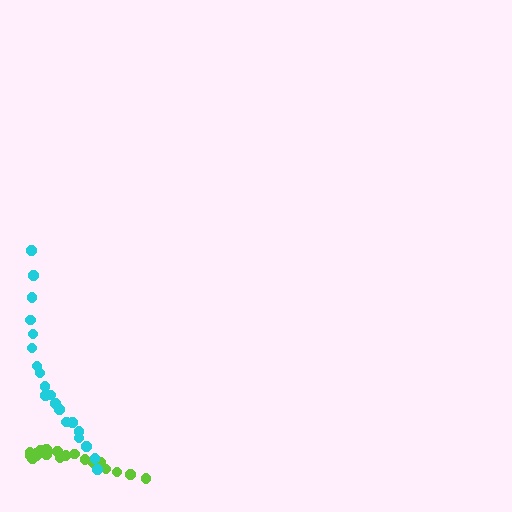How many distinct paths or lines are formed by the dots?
There are 2 distinct paths.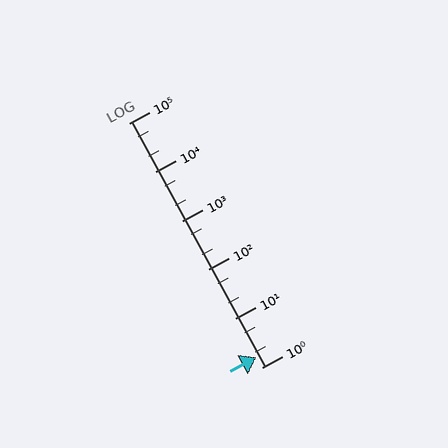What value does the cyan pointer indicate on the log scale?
The pointer indicates approximately 1.6.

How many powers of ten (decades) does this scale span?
The scale spans 5 decades, from 1 to 100000.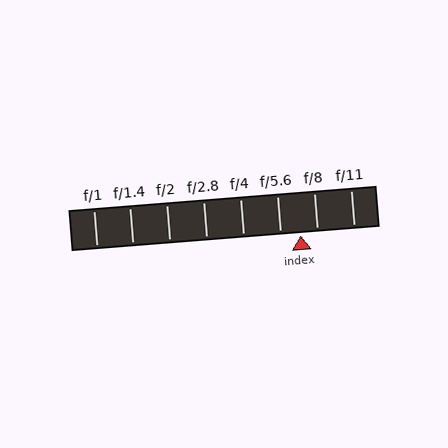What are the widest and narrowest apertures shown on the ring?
The widest aperture shown is f/1 and the narrowest is f/11.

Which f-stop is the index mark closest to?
The index mark is closest to f/8.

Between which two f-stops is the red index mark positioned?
The index mark is between f/5.6 and f/8.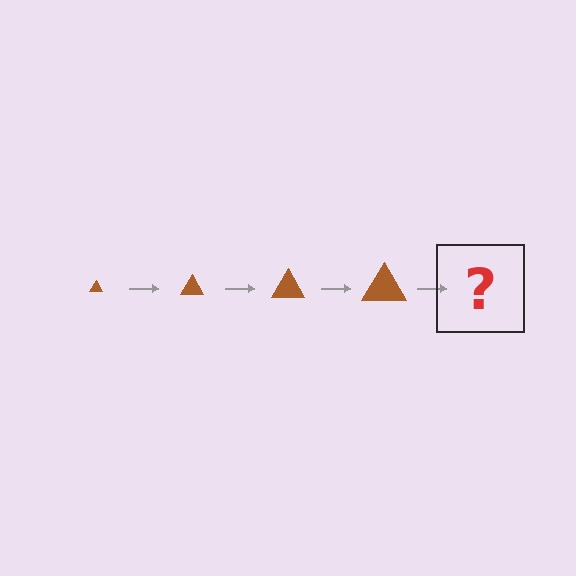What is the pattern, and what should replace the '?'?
The pattern is that the triangle gets progressively larger each step. The '?' should be a brown triangle, larger than the previous one.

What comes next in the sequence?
The next element should be a brown triangle, larger than the previous one.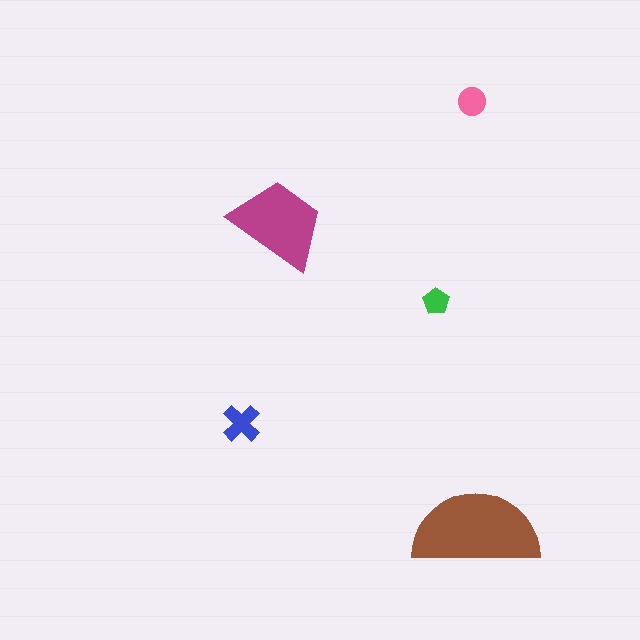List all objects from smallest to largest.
The green pentagon, the pink circle, the blue cross, the magenta trapezoid, the brown semicircle.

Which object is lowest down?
The brown semicircle is bottommost.